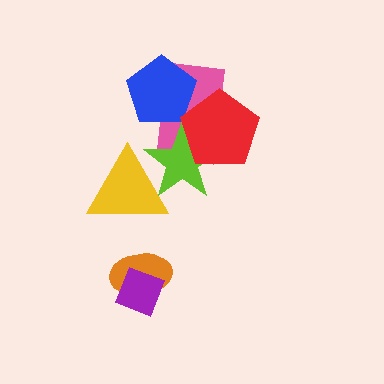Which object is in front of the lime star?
The red pentagon is in front of the lime star.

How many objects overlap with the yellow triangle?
1 object overlaps with the yellow triangle.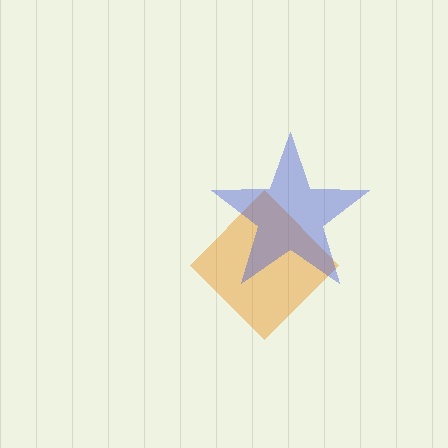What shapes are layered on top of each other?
The layered shapes are: an orange diamond, a blue star.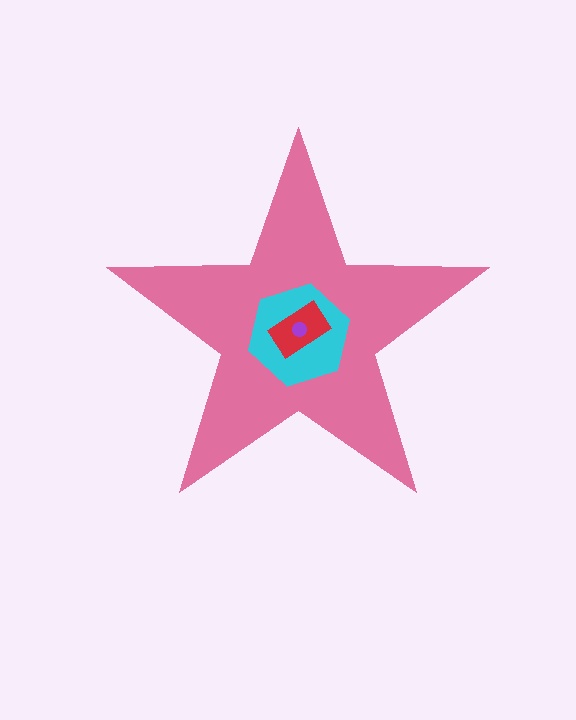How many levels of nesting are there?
4.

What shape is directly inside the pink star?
The cyan hexagon.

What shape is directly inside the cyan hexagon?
The red rectangle.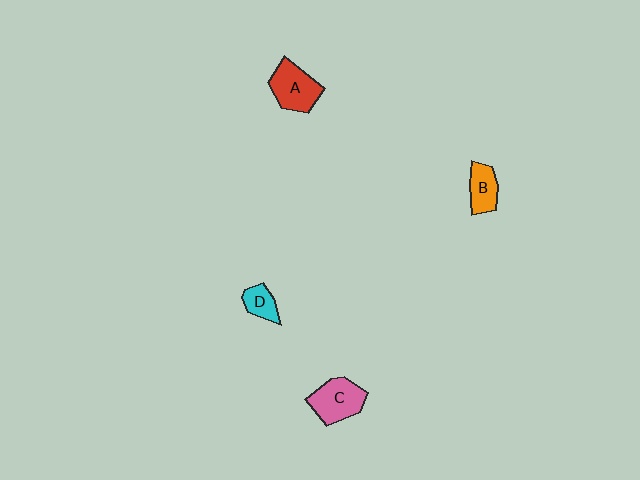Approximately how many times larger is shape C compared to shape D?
Approximately 2.0 times.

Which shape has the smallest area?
Shape D (cyan).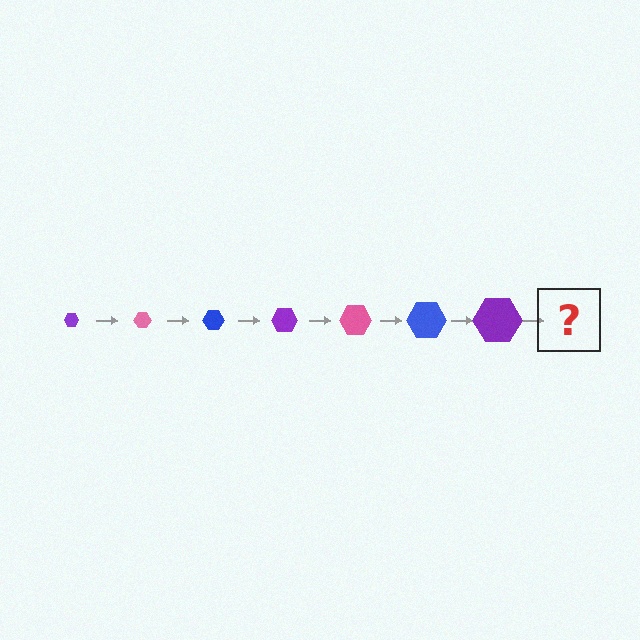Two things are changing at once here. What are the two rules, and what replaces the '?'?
The two rules are that the hexagon grows larger each step and the color cycles through purple, pink, and blue. The '?' should be a pink hexagon, larger than the previous one.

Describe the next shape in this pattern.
It should be a pink hexagon, larger than the previous one.